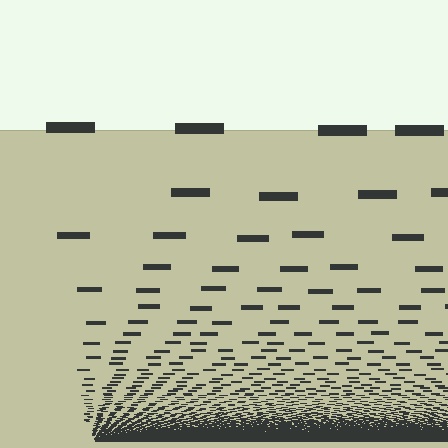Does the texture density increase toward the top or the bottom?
Density increases toward the bottom.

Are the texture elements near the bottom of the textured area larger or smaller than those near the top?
Smaller. The gradient is inverted — elements near the bottom are smaller and denser.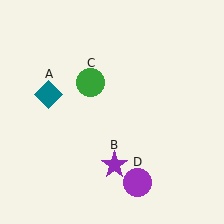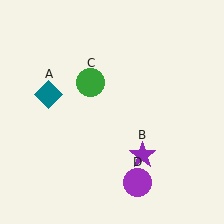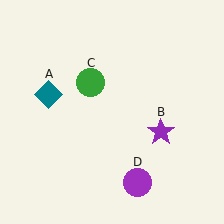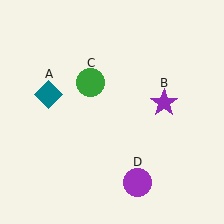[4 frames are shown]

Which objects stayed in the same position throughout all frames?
Teal diamond (object A) and green circle (object C) and purple circle (object D) remained stationary.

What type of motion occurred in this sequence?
The purple star (object B) rotated counterclockwise around the center of the scene.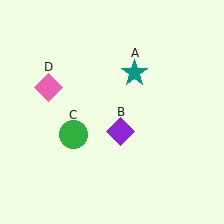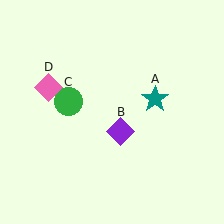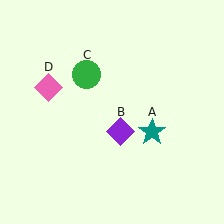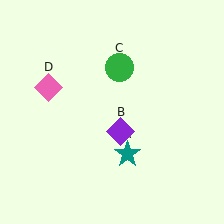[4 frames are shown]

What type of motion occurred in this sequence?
The teal star (object A), green circle (object C) rotated clockwise around the center of the scene.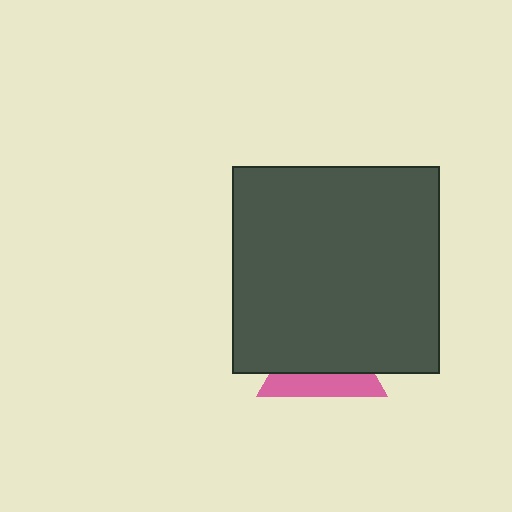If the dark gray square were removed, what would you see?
You would see the complete pink triangle.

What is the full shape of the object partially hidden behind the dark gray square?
The partially hidden object is a pink triangle.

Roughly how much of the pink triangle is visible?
A small part of it is visible (roughly 37%).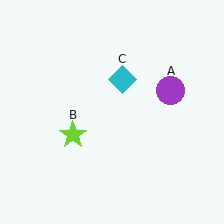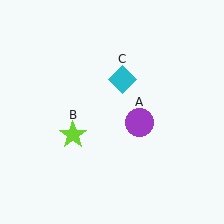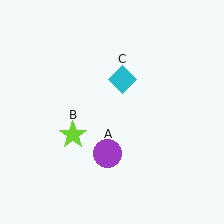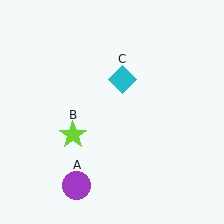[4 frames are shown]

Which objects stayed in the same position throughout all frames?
Lime star (object B) and cyan diamond (object C) remained stationary.